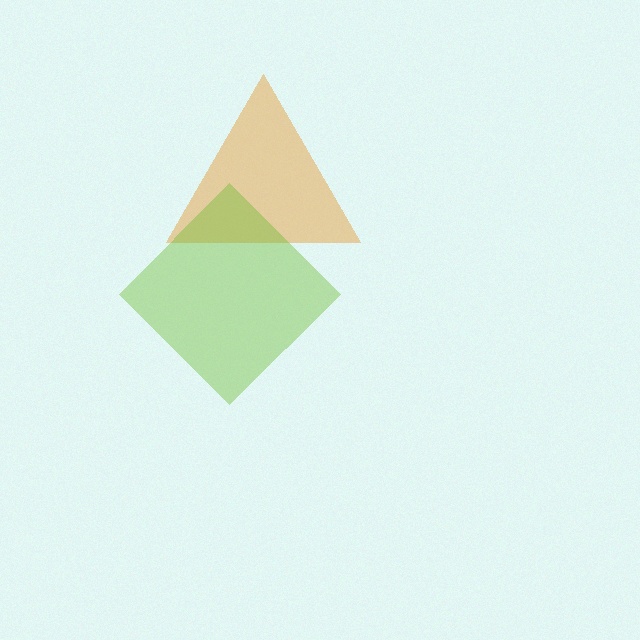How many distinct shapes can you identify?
There are 2 distinct shapes: an orange triangle, a lime diamond.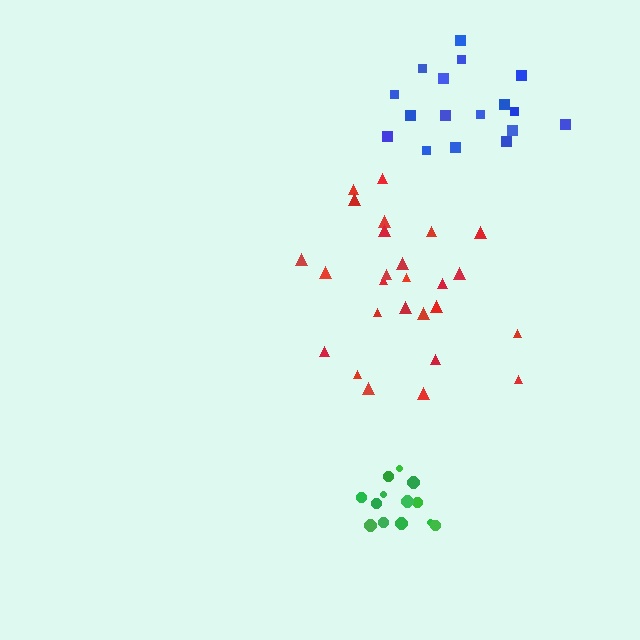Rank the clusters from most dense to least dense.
green, red, blue.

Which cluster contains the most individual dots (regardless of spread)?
Red (26).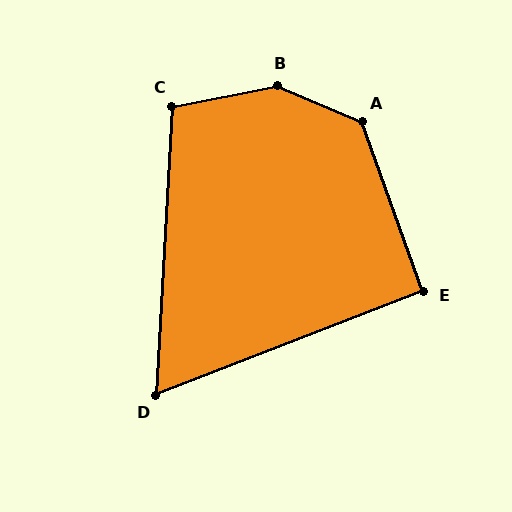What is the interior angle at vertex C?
Approximately 104 degrees (obtuse).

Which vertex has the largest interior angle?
B, at approximately 146 degrees.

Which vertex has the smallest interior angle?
D, at approximately 66 degrees.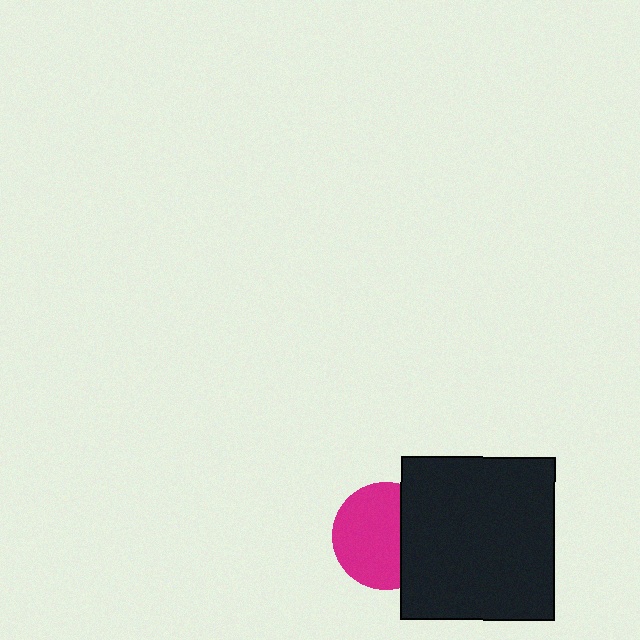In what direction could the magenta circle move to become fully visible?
The magenta circle could move left. That would shift it out from behind the black rectangle entirely.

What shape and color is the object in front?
The object in front is a black rectangle.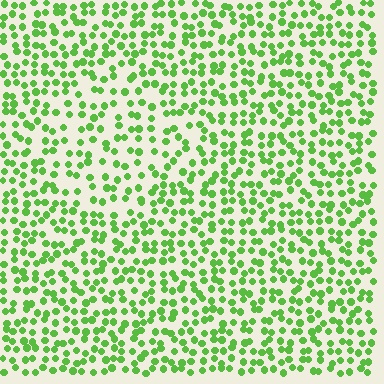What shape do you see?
I see a diamond.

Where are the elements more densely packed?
The elements are more densely packed outside the diamond boundary.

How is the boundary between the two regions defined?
The boundary is defined by a change in element density (approximately 1.5x ratio). All elements are the same color, size, and shape.